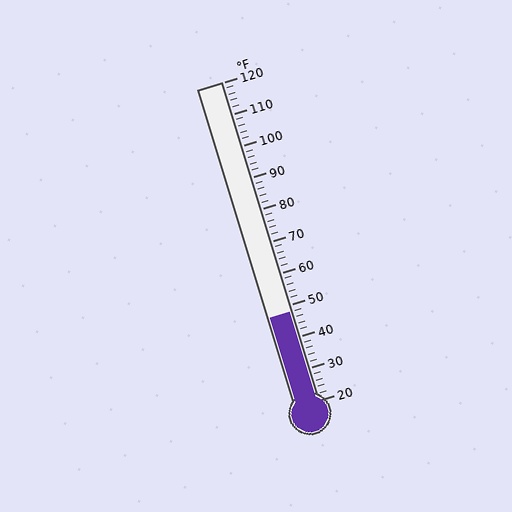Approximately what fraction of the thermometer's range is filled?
The thermometer is filled to approximately 30% of its range.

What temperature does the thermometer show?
The thermometer shows approximately 48°F.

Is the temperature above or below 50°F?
The temperature is below 50°F.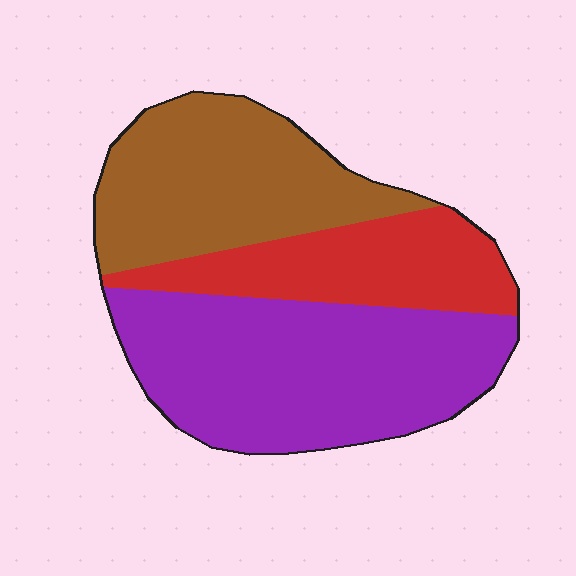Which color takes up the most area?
Purple, at roughly 45%.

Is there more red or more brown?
Brown.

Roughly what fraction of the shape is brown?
Brown covers roughly 30% of the shape.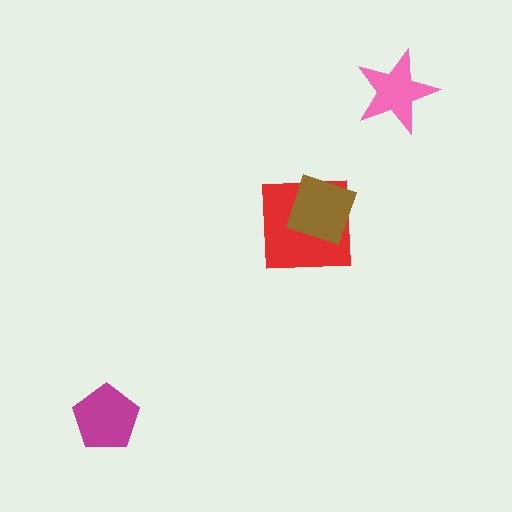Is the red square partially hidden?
Yes, it is partially covered by another shape.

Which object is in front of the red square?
The brown diamond is in front of the red square.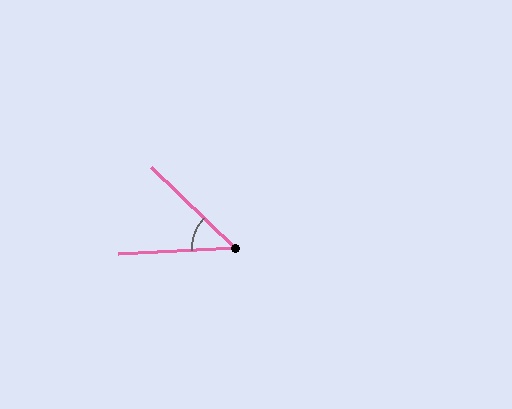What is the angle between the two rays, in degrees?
Approximately 47 degrees.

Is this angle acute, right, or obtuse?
It is acute.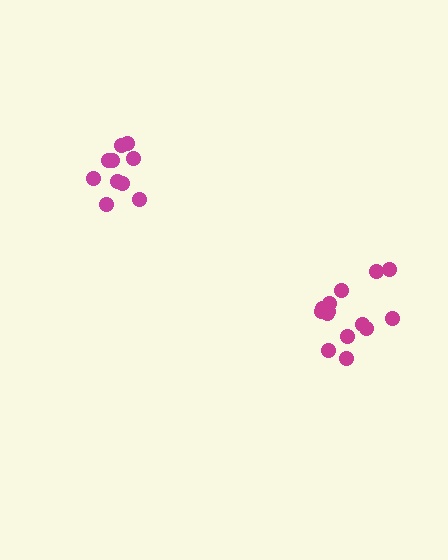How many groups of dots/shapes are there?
There are 2 groups.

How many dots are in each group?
Group 1: 14 dots, Group 2: 10 dots (24 total).